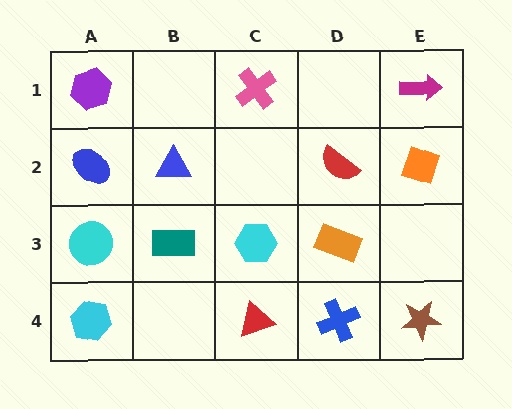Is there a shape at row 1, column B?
No, that cell is empty.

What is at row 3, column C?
A cyan hexagon.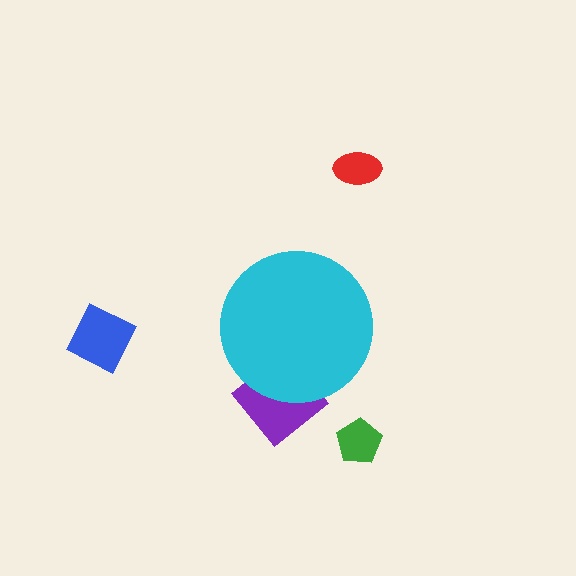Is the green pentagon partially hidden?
No, the green pentagon is fully visible.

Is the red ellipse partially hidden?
No, the red ellipse is fully visible.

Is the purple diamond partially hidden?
Yes, the purple diamond is partially hidden behind the cyan circle.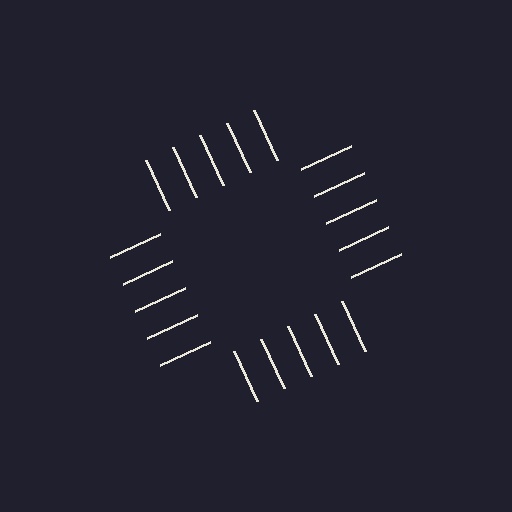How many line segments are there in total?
20 — 5 along each of the 4 edges.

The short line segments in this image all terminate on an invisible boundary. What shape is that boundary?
An illusory square — the line segments terminate on its edges but no continuous stroke is drawn.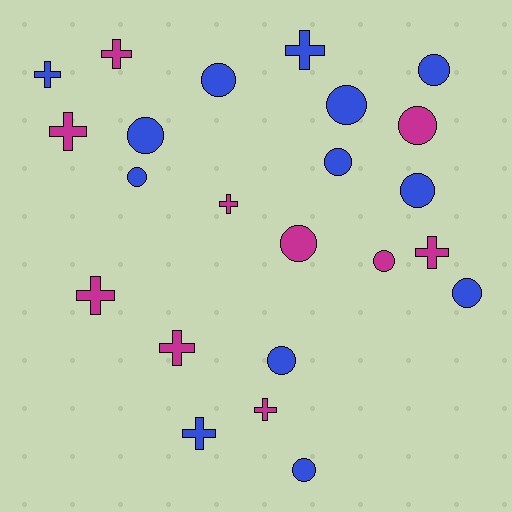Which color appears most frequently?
Blue, with 13 objects.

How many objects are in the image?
There are 23 objects.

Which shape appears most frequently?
Circle, with 13 objects.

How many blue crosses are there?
There are 3 blue crosses.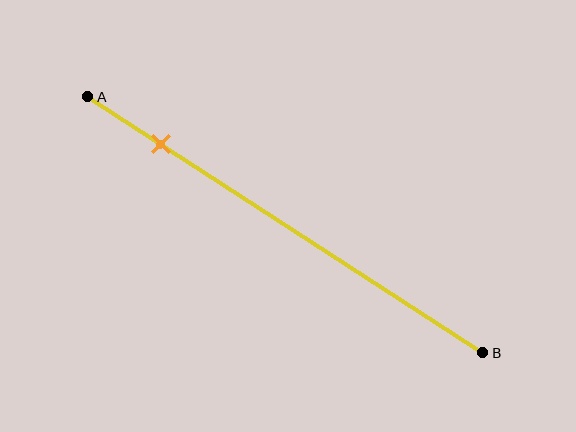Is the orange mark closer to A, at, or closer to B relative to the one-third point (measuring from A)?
The orange mark is closer to point A than the one-third point of segment AB.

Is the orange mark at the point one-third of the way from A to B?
No, the mark is at about 20% from A, not at the 33% one-third point.